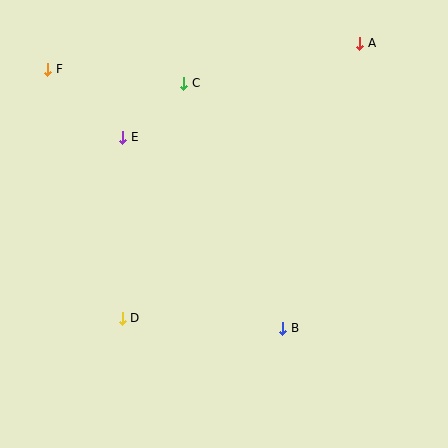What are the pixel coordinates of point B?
Point B is at (283, 328).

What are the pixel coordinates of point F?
Point F is at (48, 69).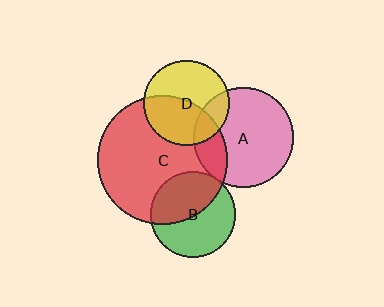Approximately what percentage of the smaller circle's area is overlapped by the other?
Approximately 45%.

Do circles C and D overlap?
Yes.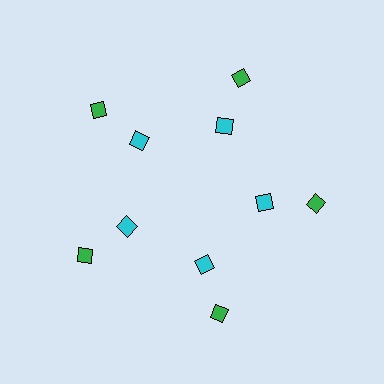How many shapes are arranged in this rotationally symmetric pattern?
There are 10 shapes, arranged in 5 groups of 2.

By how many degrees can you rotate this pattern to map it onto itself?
The pattern maps onto itself every 72 degrees of rotation.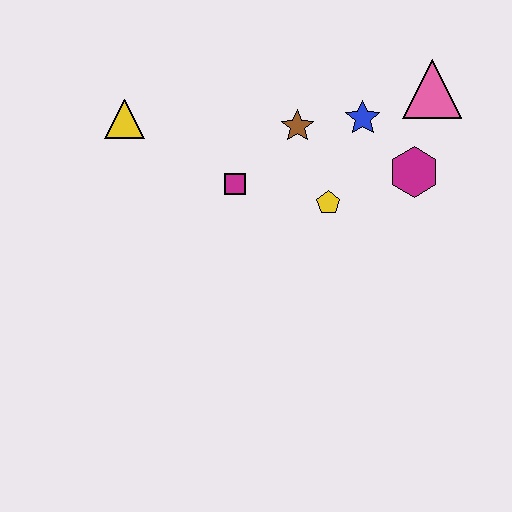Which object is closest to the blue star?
The brown star is closest to the blue star.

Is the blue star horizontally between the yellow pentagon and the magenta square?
No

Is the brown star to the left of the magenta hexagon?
Yes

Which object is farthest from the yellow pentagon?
The yellow triangle is farthest from the yellow pentagon.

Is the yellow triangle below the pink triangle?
Yes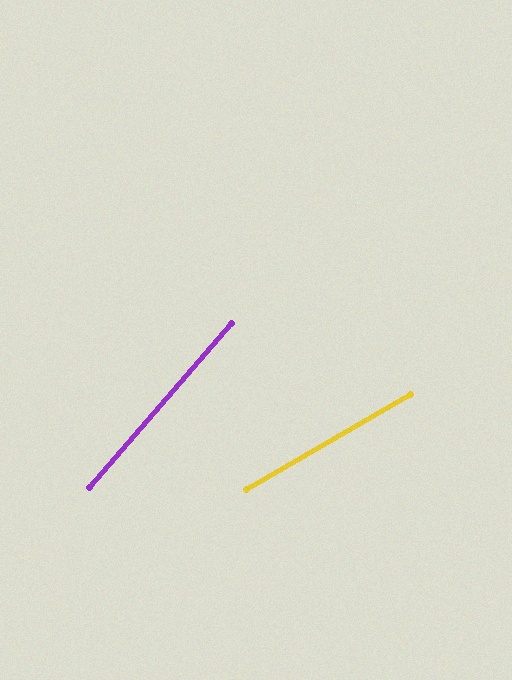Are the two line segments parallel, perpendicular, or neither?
Neither parallel nor perpendicular — they differ by about 19°.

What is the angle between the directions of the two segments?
Approximately 19 degrees.